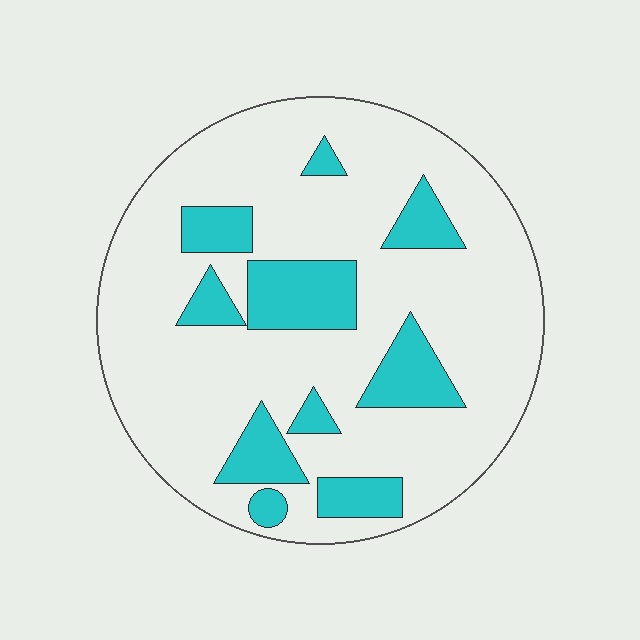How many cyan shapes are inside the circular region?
10.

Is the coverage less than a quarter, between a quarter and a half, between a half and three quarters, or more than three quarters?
Less than a quarter.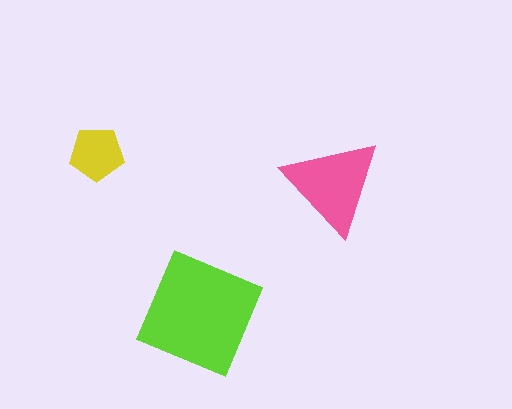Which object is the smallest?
The yellow pentagon.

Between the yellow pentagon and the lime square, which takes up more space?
The lime square.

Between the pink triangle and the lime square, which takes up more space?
The lime square.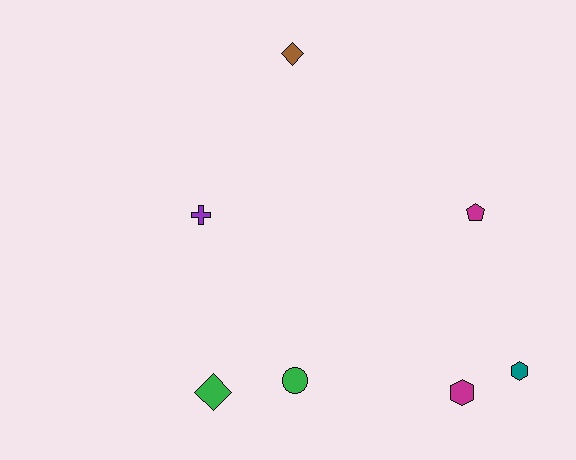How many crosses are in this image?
There is 1 cross.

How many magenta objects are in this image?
There are 2 magenta objects.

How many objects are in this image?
There are 7 objects.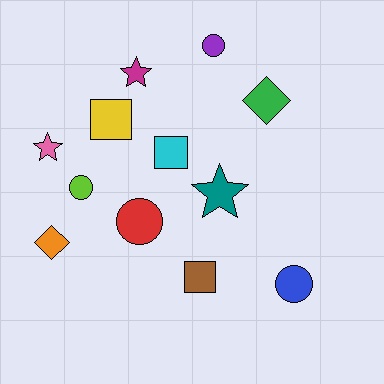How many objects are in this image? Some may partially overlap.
There are 12 objects.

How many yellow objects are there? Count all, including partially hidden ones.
There is 1 yellow object.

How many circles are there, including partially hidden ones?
There are 4 circles.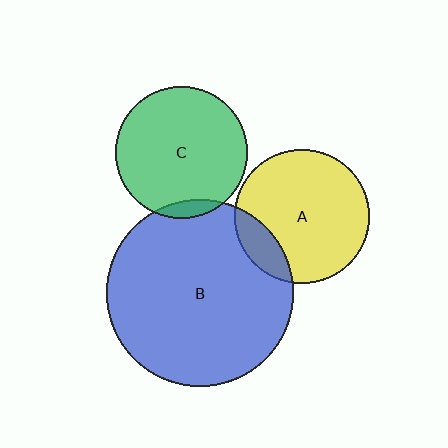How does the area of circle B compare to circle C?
Approximately 2.0 times.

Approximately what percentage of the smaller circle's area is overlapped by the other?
Approximately 5%.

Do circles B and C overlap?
Yes.